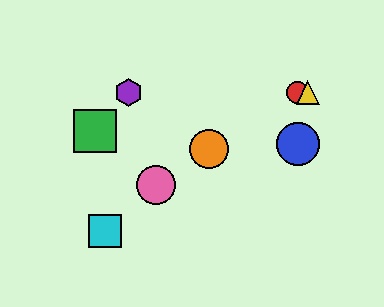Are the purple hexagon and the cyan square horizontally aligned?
No, the purple hexagon is at y≈93 and the cyan square is at y≈231.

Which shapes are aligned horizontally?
The red circle, the yellow triangle, the purple hexagon are aligned horizontally.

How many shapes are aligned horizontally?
3 shapes (the red circle, the yellow triangle, the purple hexagon) are aligned horizontally.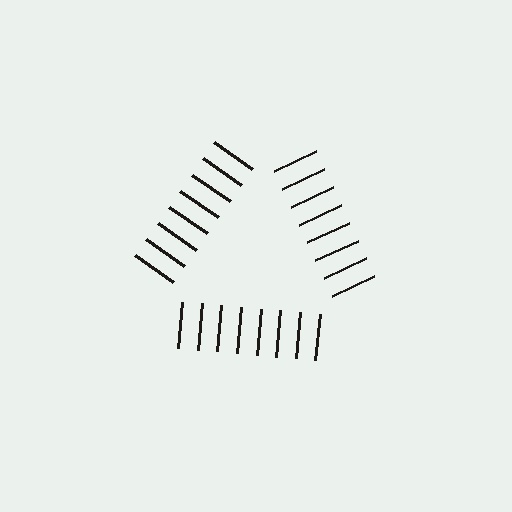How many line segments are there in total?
24 — 8 along each of the 3 edges.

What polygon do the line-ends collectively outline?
An illusory triangle — the line segments terminate on its edges but no continuous stroke is drawn.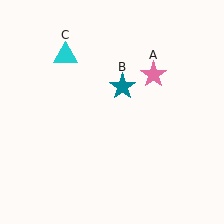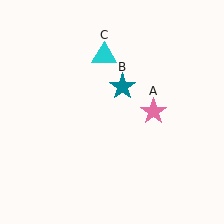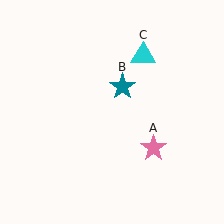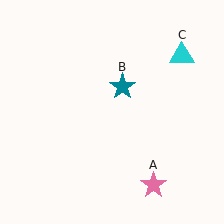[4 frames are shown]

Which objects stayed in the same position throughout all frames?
Teal star (object B) remained stationary.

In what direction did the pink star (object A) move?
The pink star (object A) moved down.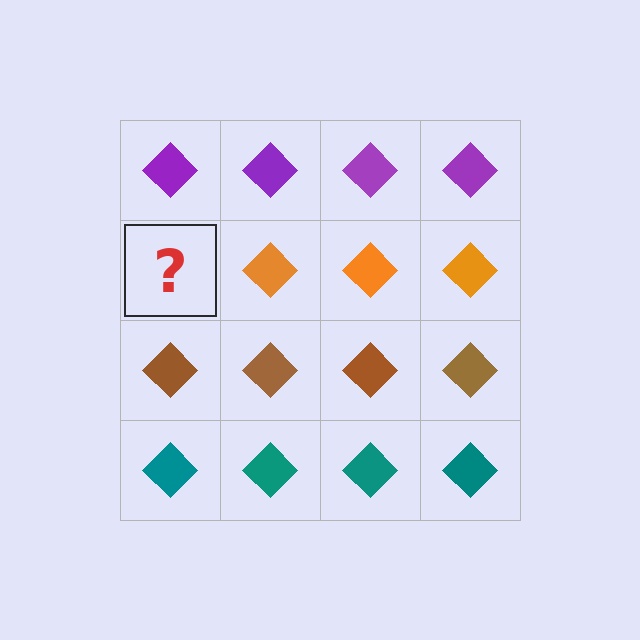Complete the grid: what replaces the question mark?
The question mark should be replaced with an orange diamond.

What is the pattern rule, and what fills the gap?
The rule is that each row has a consistent color. The gap should be filled with an orange diamond.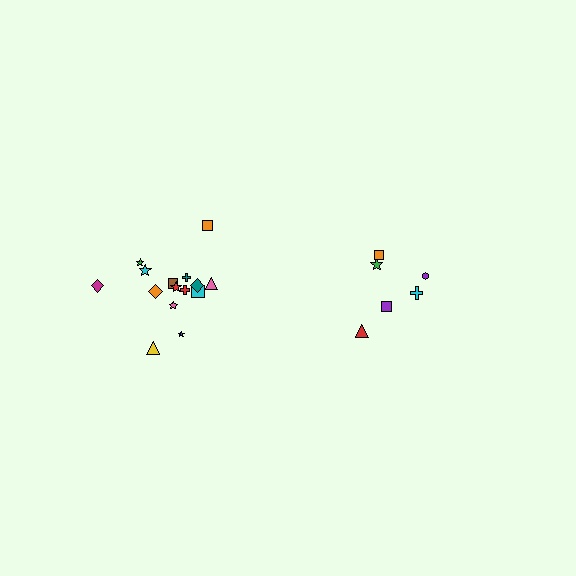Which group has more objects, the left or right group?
The left group.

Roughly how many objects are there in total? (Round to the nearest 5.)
Roughly 20 objects in total.